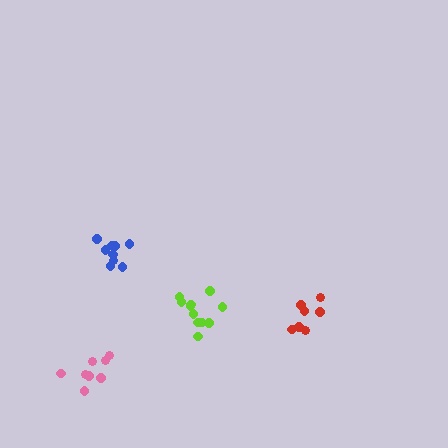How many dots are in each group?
Group 1: 9 dots, Group 2: 8 dots, Group 3: 11 dots, Group 4: 7 dots (35 total).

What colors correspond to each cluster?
The clusters are colored: blue, pink, lime, red.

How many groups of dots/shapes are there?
There are 4 groups.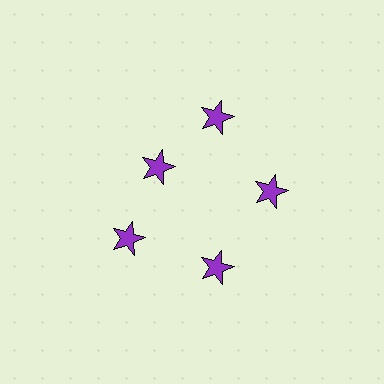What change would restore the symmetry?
The symmetry would be restored by moving it outward, back onto the ring so that all 5 stars sit at equal angles and equal distance from the center.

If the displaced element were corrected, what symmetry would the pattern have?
It would have 5-fold rotational symmetry — the pattern would map onto itself every 72 degrees.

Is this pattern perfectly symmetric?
No. The 5 purple stars are arranged in a ring, but one element near the 10 o'clock position is pulled inward toward the center, breaking the 5-fold rotational symmetry.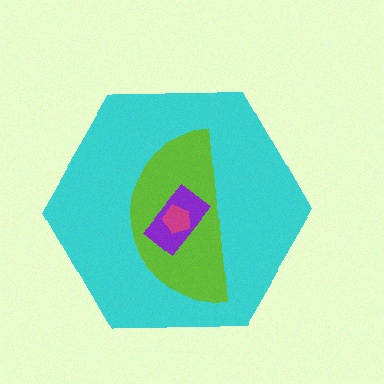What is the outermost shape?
The cyan hexagon.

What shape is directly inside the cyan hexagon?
The lime semicircle.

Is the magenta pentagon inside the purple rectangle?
Yes.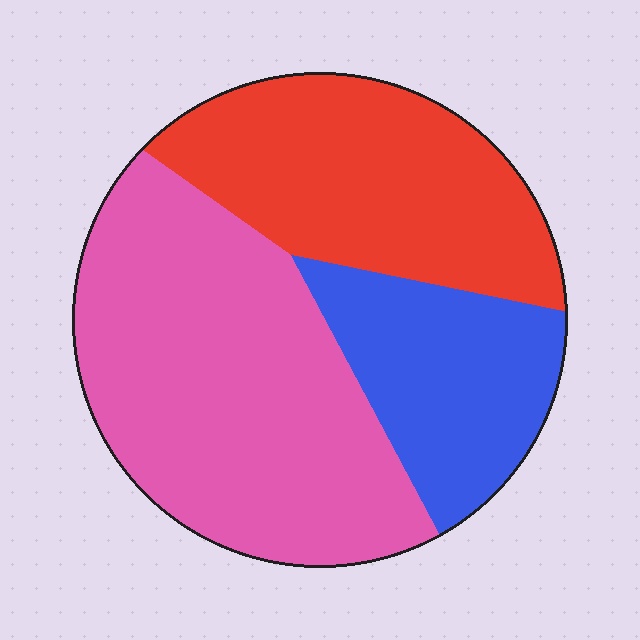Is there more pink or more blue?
Pink.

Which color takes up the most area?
Pink, at roughly 45%.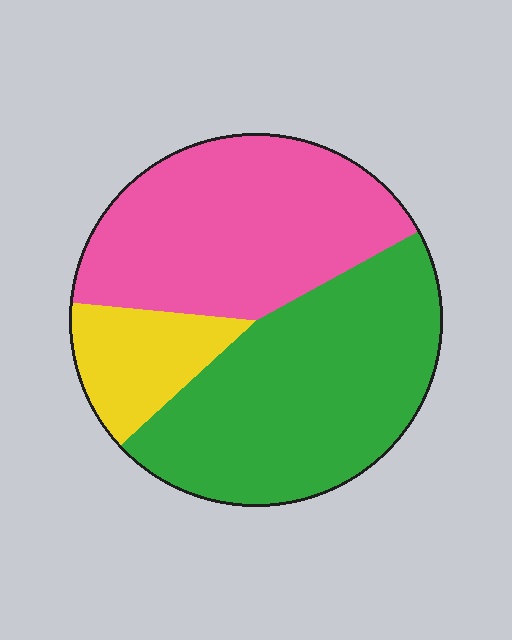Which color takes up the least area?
Yellow, at roughly 15%.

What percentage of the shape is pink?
Pink takes up about two fifths (2/5) of the shape.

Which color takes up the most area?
Green, at roughly 45%.